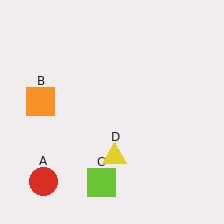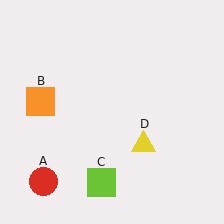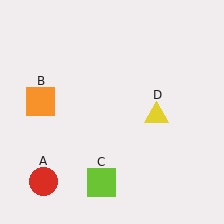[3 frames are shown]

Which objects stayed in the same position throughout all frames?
Red circle (object A) and orange square (object B) and lime square (object C) remained stationary.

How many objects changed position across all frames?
1 object changed position: yellow triangle (object D).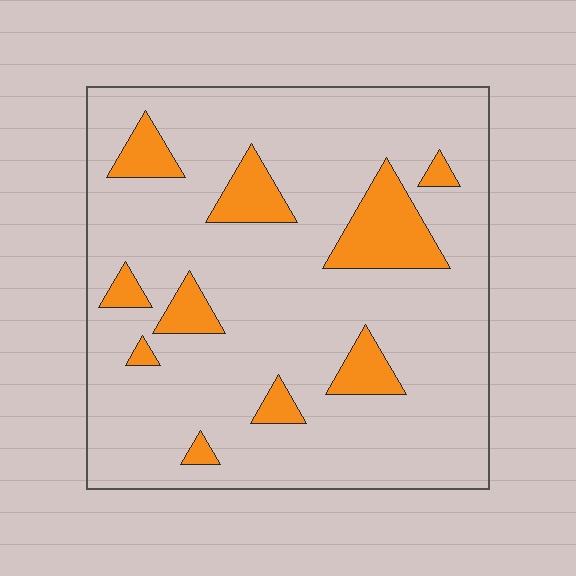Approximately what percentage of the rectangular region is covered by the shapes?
Approximately 15%.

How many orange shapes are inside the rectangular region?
10.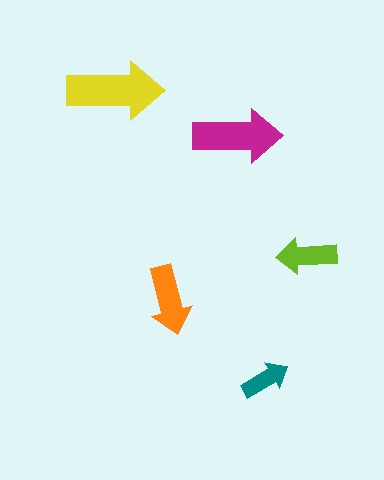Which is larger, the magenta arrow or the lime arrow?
The magenta one.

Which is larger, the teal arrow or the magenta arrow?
The magenta one.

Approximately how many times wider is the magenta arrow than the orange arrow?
About 1.5 times wider.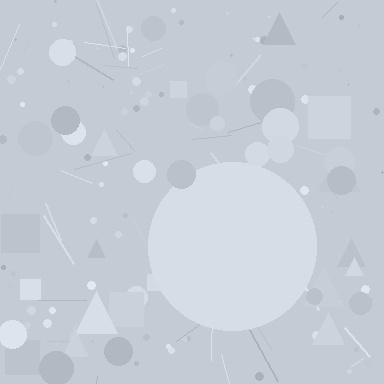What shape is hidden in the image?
A circle is hidden in the image.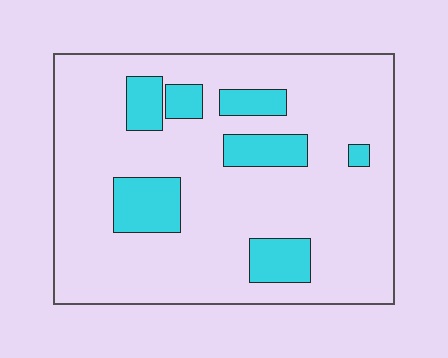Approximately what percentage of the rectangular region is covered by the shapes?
Approximately 20%.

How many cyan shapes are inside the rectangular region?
7.